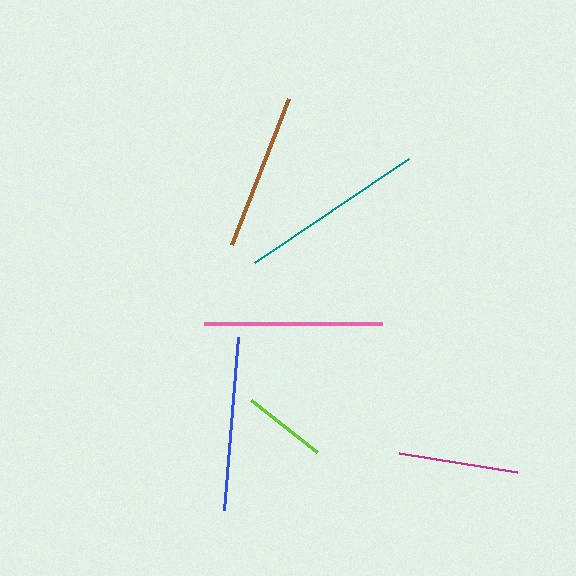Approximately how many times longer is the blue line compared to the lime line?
The blue line is approximately 2.1 times the length of the lime line.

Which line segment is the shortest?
The lime line is the shortest at approximately 85 pixels.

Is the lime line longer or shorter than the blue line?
The blue line is longer than the lime line.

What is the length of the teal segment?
The teal segment is approximately 186 pixels long.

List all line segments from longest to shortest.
From longest to shortest: teal, pink, blue, brown, magenta, lime.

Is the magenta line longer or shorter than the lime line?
The magenta line is longer than the lime line.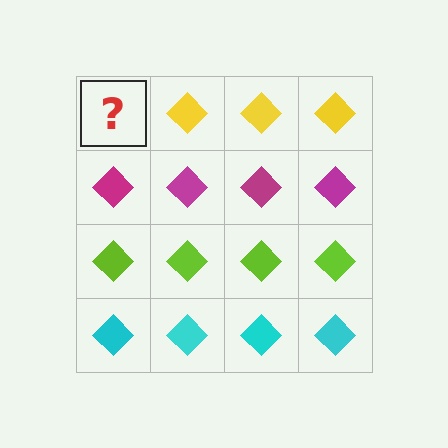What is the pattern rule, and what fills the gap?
The rule is that each row has a consistent color. The gap should be filled with a yellow diamond.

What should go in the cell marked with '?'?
The missing cell should contain a yellow diamond.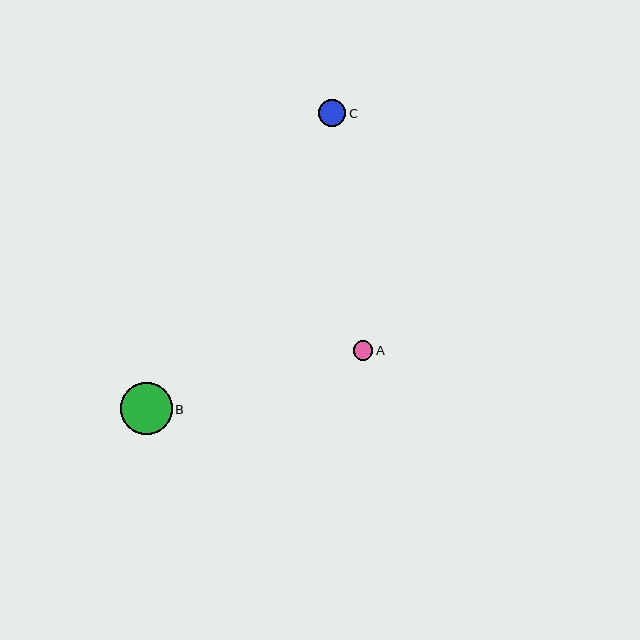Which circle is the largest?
Circle B is the largest with a size of approximately 51 pixels.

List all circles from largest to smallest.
From largest to smallest: B, C, A.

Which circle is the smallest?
Circle A is the smallest with a size of approximately 20 pixels.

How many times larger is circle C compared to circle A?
Circle C is approximately 1.4 times the size of circle A.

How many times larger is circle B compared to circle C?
Circle B is approximately 1.9 times the size of circle C.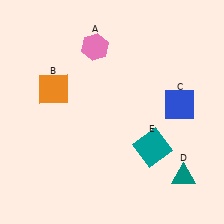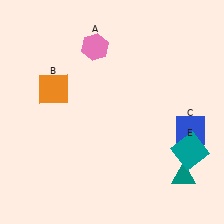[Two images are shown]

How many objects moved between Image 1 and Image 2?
2 objects moved between the two images.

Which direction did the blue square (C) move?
The blue square (C) moved down.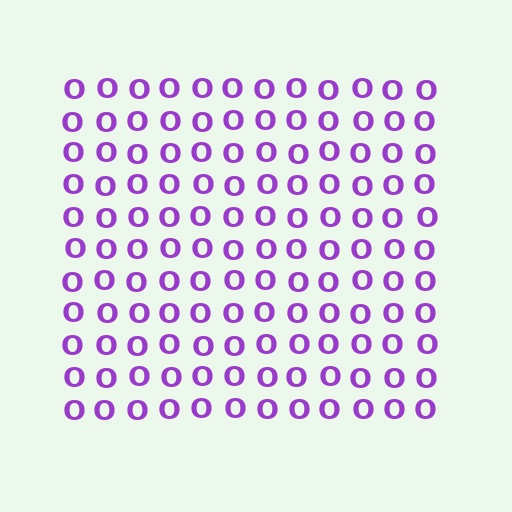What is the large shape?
The large shape is a square.